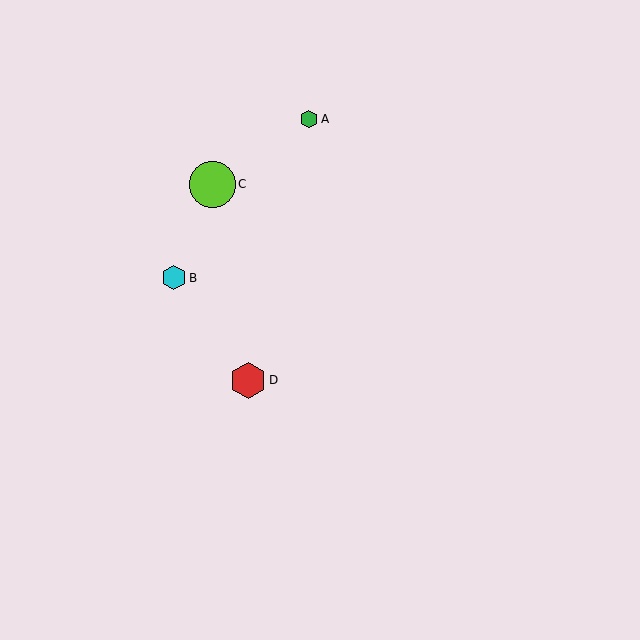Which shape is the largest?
The lime circle (labeled C) is the largest.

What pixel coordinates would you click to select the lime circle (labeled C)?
Click at (212, 184) to select the lime circle C.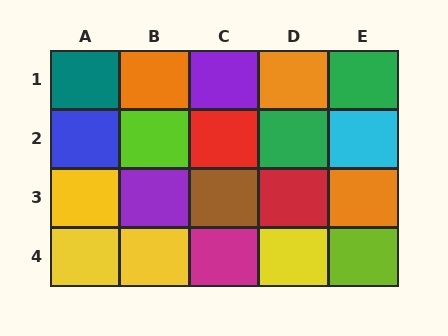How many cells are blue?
1 cell is blue.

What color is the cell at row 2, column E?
Cyan.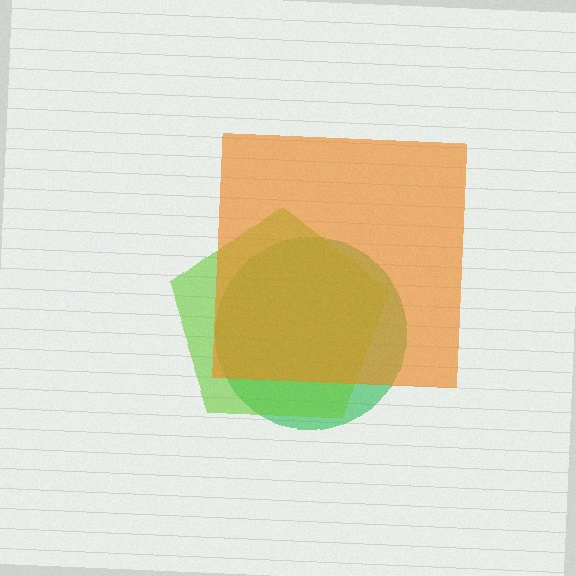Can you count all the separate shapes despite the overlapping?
Yes, there are 3 separate shapes.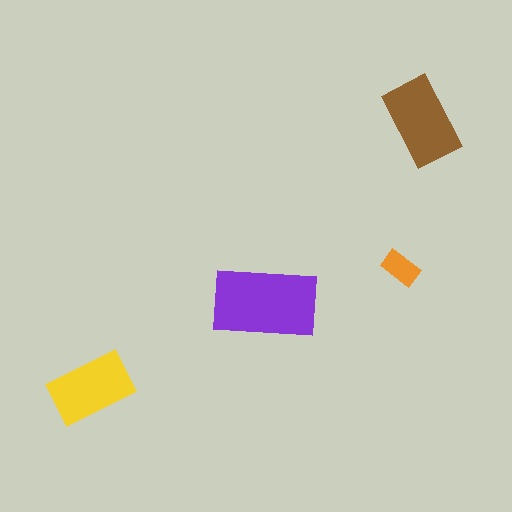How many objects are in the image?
There are 4 objects in the image.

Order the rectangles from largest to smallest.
the purple one, the brown one, the yellow one, the orange one.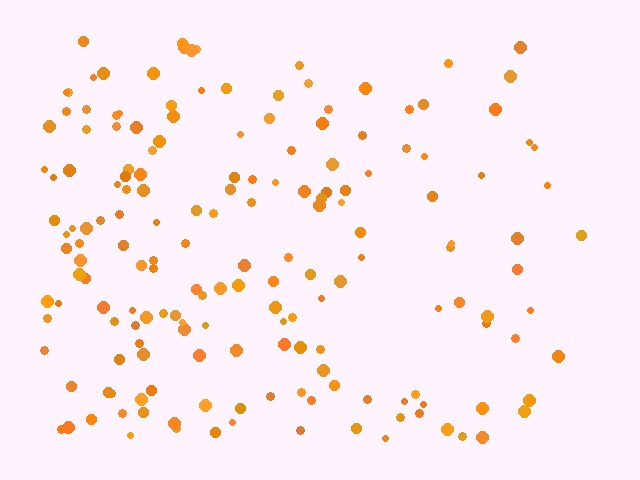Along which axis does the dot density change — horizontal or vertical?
Horizontal.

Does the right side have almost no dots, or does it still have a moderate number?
Still a moderate number, just noticeably fewer than the left.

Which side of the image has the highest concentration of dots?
The left.